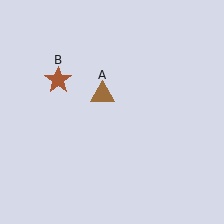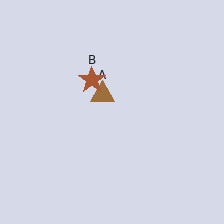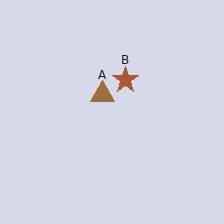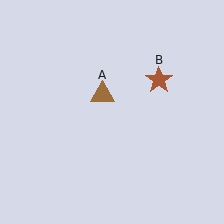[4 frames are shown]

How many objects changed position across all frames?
1 object changed position: brown star (object B).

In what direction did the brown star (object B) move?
The brown star (object B) moved right.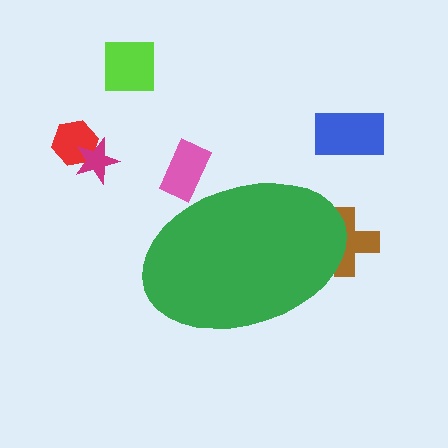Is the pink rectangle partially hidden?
Yes, the pink rectangle is partially hidden behind the green ellipse.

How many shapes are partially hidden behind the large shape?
2 shapes are partially hidden.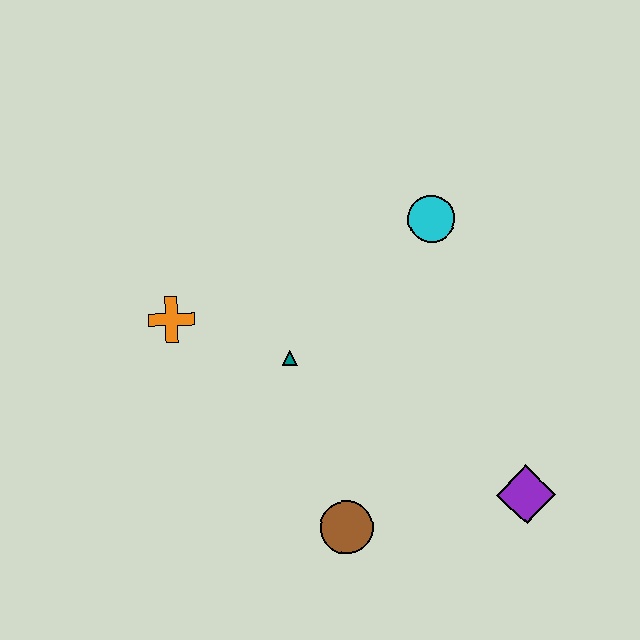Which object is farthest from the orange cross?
The purple diamond is farthest from the orange cross.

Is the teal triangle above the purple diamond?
Yes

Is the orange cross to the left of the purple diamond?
Yes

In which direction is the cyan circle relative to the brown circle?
The cyan circle is above the brown circle.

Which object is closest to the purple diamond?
The brown circle is closest to the purple diamond.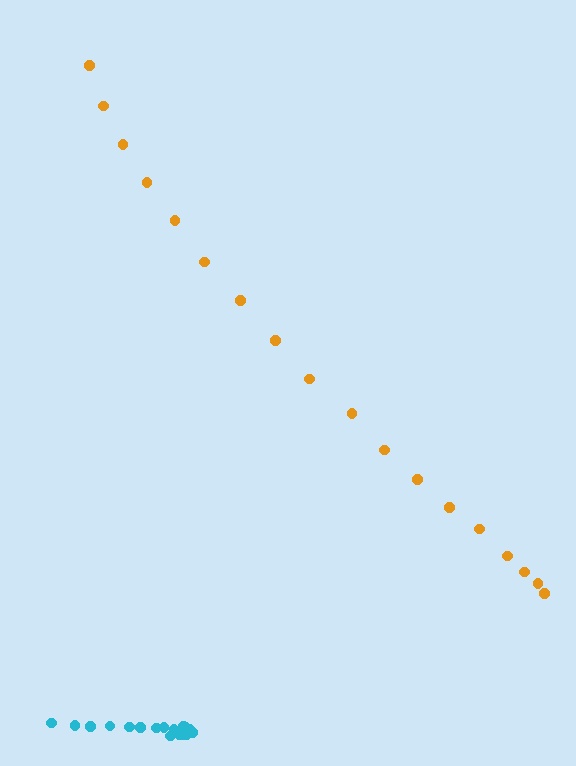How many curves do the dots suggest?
There are 2 distinct paths.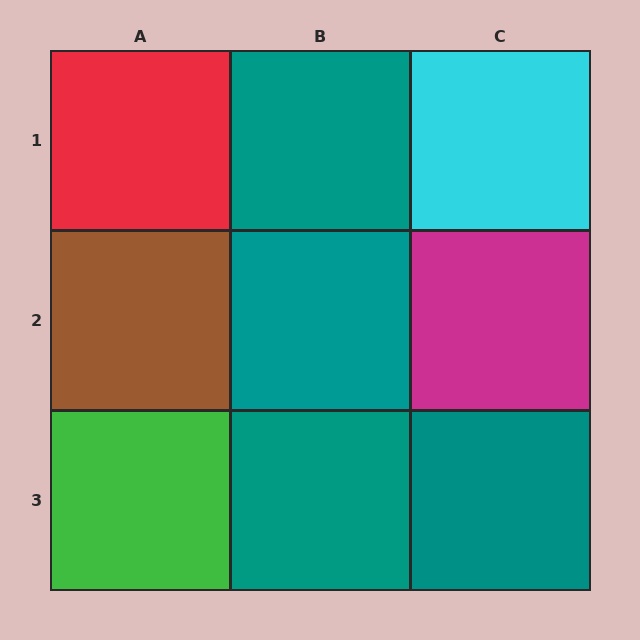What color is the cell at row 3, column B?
Teal.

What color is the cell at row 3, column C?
Teal.